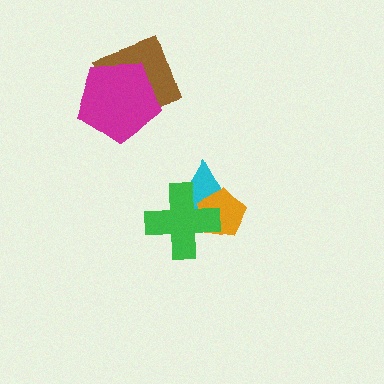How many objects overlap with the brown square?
1 object overlaps with the brown square.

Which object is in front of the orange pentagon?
The green cross is in front of the orange pentagon.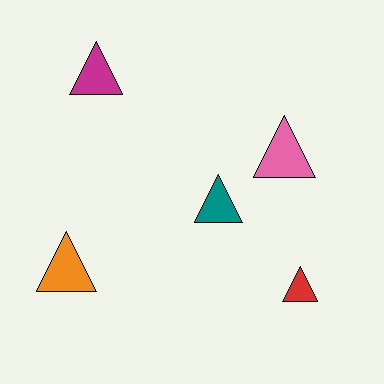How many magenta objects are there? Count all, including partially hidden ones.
There is 1 magenta object.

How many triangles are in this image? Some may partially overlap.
There are 5 triangles.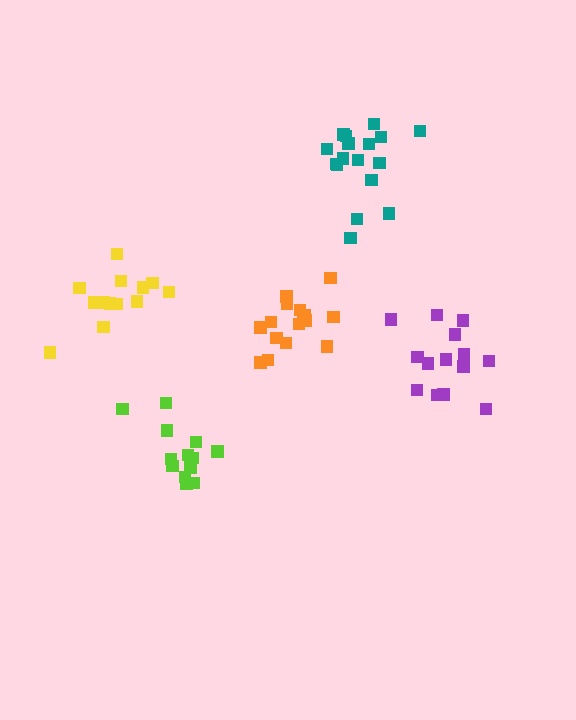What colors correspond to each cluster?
The clusters are colored: purple, orange, teal, yellow, lime.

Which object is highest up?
The teal cluster is topmost.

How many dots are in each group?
Group 1: 14 dots, Group 2: 16 dots, Group 3: 17 dots, Group 4: 13 dots, Group 5: 13 dots (73 total).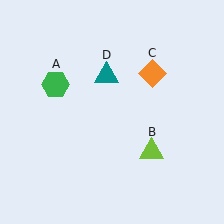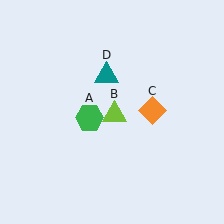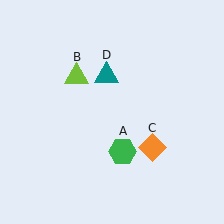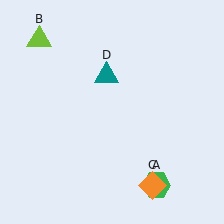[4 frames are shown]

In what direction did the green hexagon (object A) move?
The green hexagon (object A) moved down and to the right.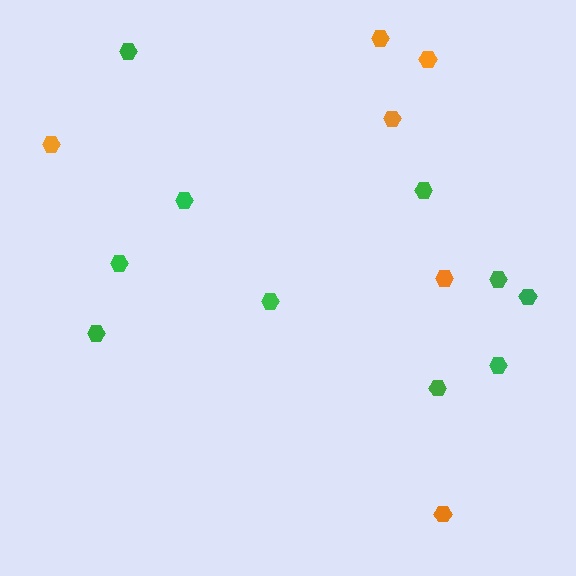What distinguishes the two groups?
There are 2 groups: one group of green hexagons (10) and one group of orange hexagons (6).